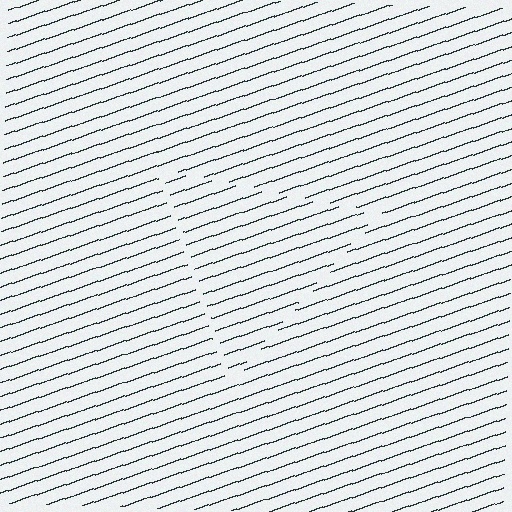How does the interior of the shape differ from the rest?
The interior of the shape contains the same grating, shifted by half a period — the contour is defined by the phase discontinuity where line-ends from the inner and outer gratings abut.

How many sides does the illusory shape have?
3 sides — the line-ends trace a triangle.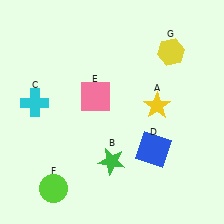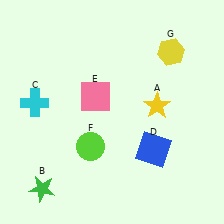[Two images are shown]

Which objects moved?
The objects that moved are: the green star (B), the lime circle (F).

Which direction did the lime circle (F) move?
The lime circle (F) moved up.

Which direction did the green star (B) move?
The green star (B) moved left.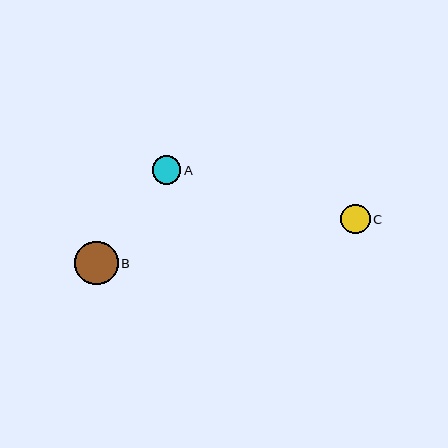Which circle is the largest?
Circle B is the largest with a size of approximately 43 pixels.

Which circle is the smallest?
Circle A is the smallest with a size of approximately 28 pixels.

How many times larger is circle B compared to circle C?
Circle B is approximately 1.5 times the size of circle C.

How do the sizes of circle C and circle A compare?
Circle C and circle A are approximately the same size.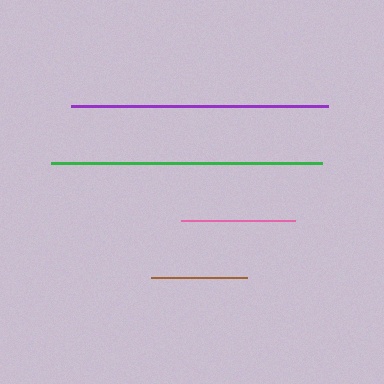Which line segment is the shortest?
The brown line is the shortest at approximately 97 pixels.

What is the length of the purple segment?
The purple segment is approximately 257 pixels long.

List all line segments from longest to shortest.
From longest to shortest: green, purple, pink, brown.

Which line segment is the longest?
The green line is the longest at approximately 272 pixels.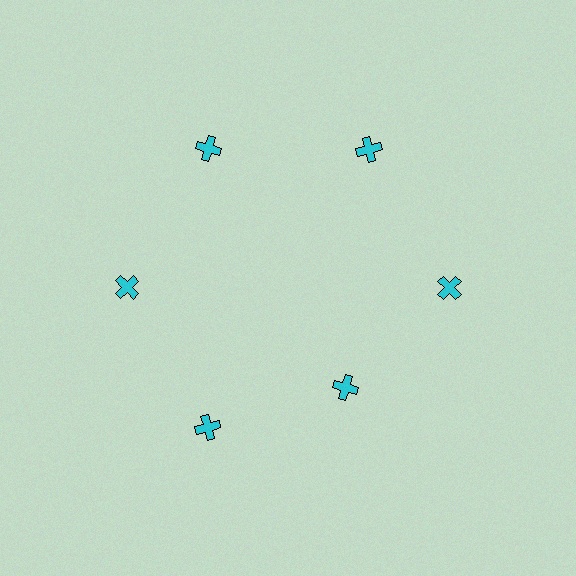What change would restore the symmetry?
The symmetry would be restored by moving it outward, back onto the ring so that all 6 crosses sit at equal angles and equal distance from the center.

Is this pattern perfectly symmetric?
No. The 6 cyan crosses are arranged in a ring, but one element near the 5 o'clock position is pulled inward toward the center, breaking the 6-fold rotational symmetry.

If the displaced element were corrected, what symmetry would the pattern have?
It would have 6-fold rotational symmetry — the pattern would map onto itself every 60 degrees.